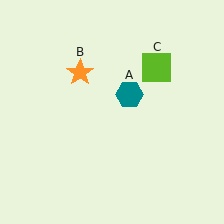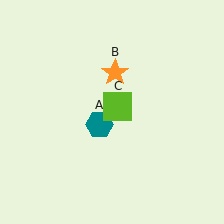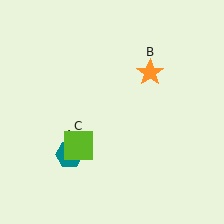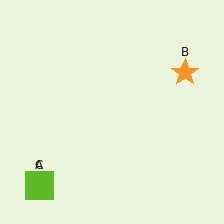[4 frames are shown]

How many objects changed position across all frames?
3 objects changed position: teal hexagon (object A), orange star (object B), lime square (object C).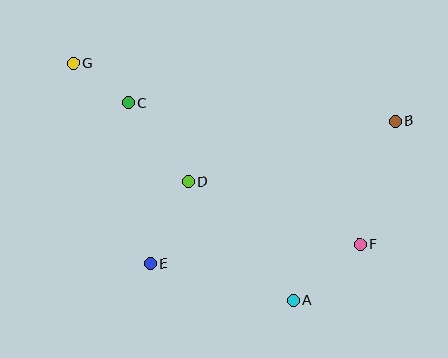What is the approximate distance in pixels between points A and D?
The distance between A and D is approximately 159 pixels.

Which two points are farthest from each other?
Points F and G are farthest from each other.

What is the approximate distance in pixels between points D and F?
The distance between D and F is approximately 183 pixels.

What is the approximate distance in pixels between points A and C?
The distance between A and C is approximately 257 pixels.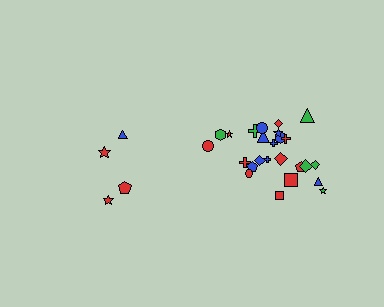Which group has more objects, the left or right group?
The right group.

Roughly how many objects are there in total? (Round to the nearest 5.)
Roughly 30 objects in total.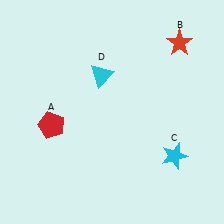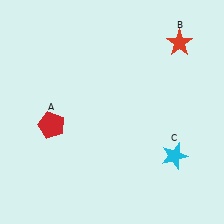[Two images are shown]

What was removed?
The cyan triangle (D) was removed in Image 2.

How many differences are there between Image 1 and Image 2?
There is 1 difference between the two images.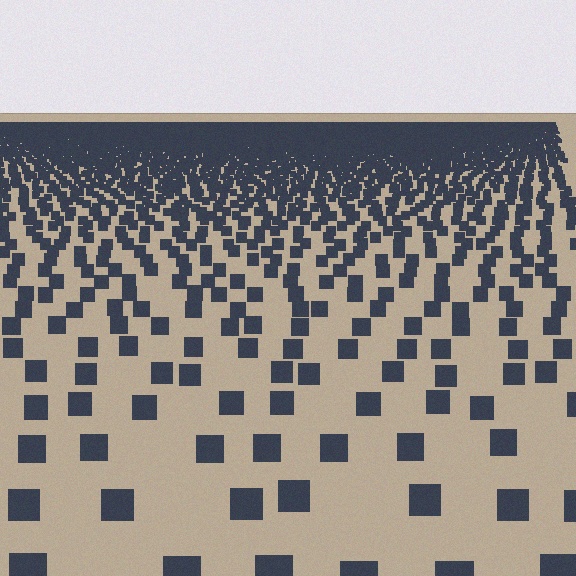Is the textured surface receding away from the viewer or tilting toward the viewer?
The surface is receding away from the viewer. Texture elements get smaller and denser toward the top.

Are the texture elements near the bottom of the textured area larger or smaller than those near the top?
Larger. Near the bottom, elements are closer to the viewer and appear at a bigger on-screen size.